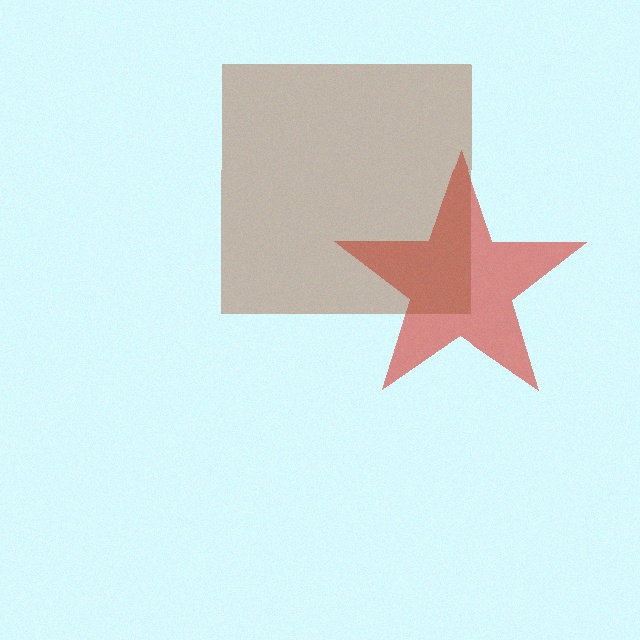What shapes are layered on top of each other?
The layered shapes are: a red star, a brown square.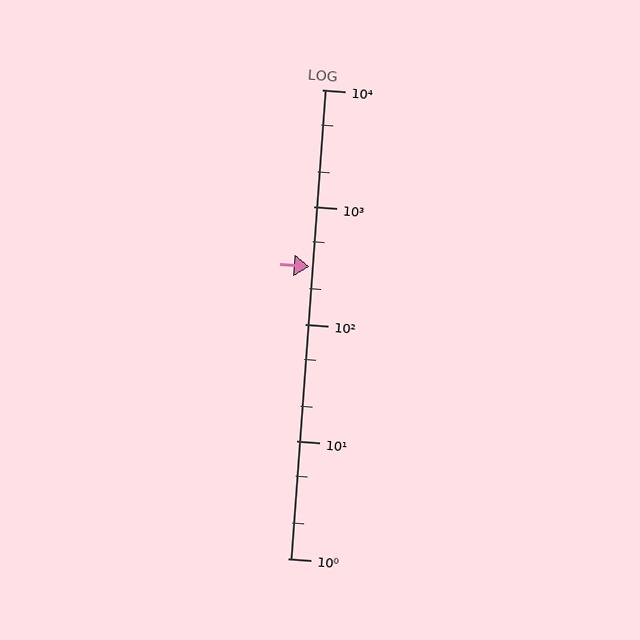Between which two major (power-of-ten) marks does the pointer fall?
The pointer is between 100 and 1000.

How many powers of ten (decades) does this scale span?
The scale spans 4 decades, from 1 to 10000.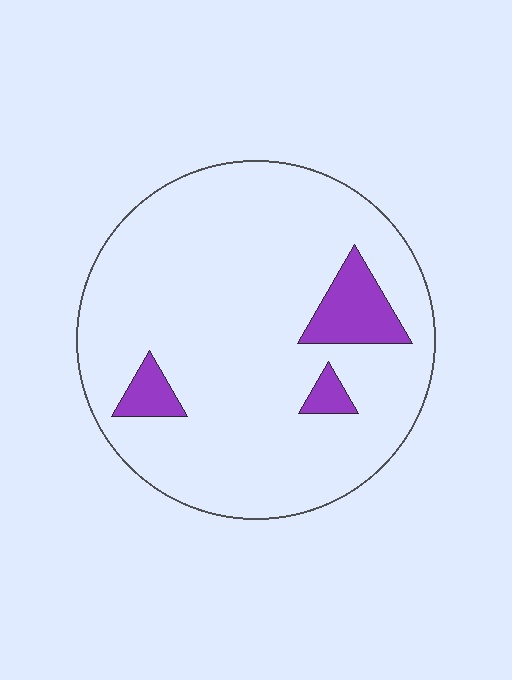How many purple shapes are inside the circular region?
3.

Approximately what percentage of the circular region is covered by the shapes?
Approximately 10%.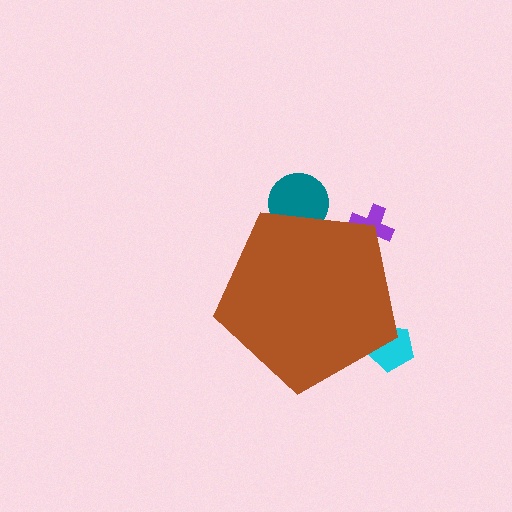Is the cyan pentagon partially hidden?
Yes, the cyan pentagon is partially hidden behind the brown pentagon.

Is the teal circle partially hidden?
Yes, the teal circle is partially hidden behind the brown pentagon.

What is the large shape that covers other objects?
A brown pentagon.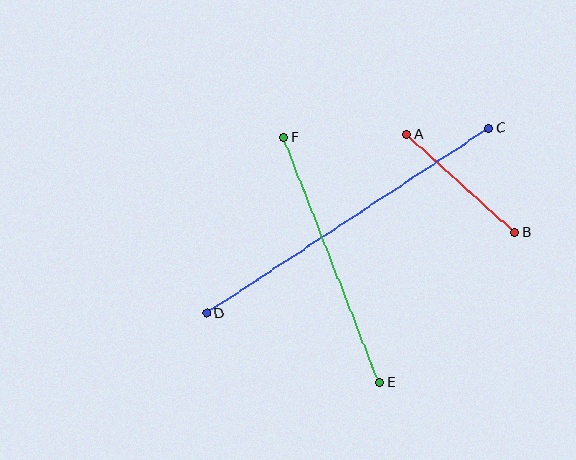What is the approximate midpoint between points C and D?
The midpoint is at approximately (348, 221) pixels.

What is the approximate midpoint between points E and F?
The midpoint is at approximately (332, 260) pixels.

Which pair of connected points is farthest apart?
Points C and D are farthest apart.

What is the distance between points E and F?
The distance is approximately 263 pixels.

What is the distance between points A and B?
The distance is approximately 146 pixels.